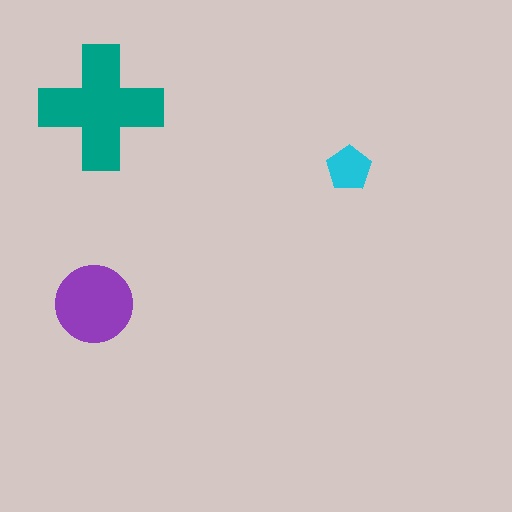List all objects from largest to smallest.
The teal cross, the purple circle, the cyan pentagon.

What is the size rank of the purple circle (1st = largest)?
2nd.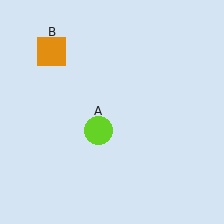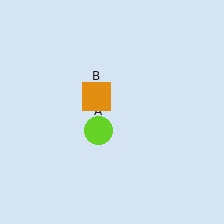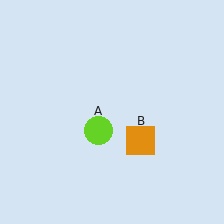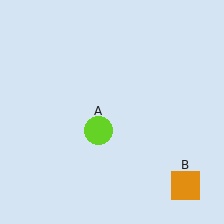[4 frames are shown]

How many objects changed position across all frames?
1 object changed position: orange square (object B).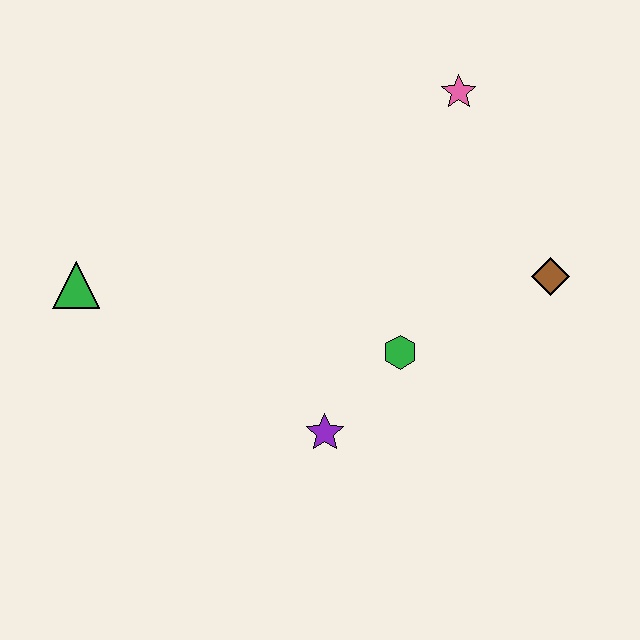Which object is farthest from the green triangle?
The brown diamond is farthest from the green triangle.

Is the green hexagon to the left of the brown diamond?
Yes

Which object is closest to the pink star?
The brown diamond is closest to the pink star.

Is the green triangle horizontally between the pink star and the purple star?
No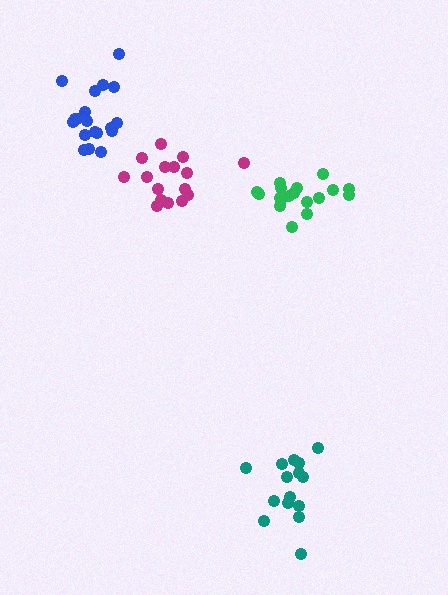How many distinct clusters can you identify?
There are 4 distinct clusters.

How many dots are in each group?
Group 1: 15 dots, Group 2: 16 dots, Group 3: 18 dots, Group 4: 19 dots (68 total).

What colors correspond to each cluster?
The clusters are colored: teal, magenta, green, blue.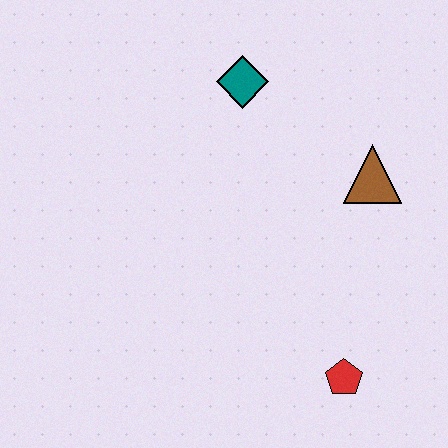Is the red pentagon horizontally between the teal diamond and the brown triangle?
Yes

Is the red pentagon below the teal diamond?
Yes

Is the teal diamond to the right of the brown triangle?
No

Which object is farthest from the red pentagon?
The teal diamond is farthest from the red pentagon.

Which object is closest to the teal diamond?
The brown triangle is closest to the teal diamond.